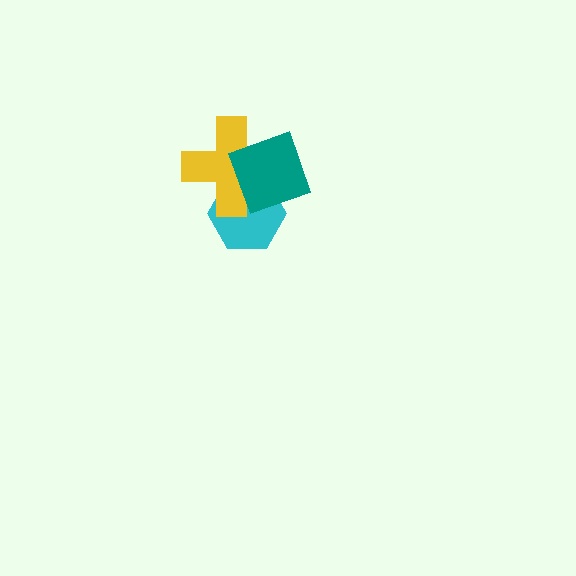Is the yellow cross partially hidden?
Yes, it is partially covered by another shape.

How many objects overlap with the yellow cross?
2 objects overlap with the yellow cross.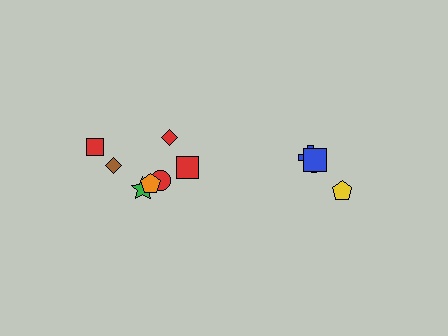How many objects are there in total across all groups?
There are 11 objects.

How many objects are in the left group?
There are 7 objects.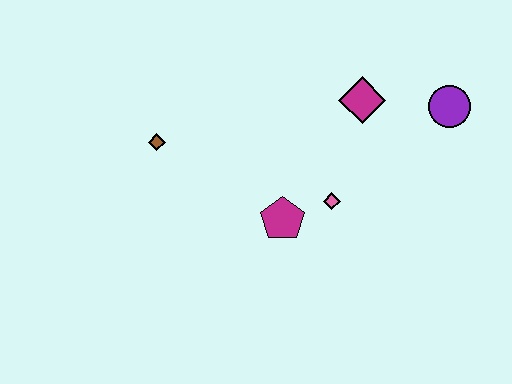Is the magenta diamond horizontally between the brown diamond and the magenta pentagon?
No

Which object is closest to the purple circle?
The magenta diamond is closest to the purple circle.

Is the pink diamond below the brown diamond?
Yes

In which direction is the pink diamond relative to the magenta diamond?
The pink diamond is below the magenta diamond.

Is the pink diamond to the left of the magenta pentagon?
No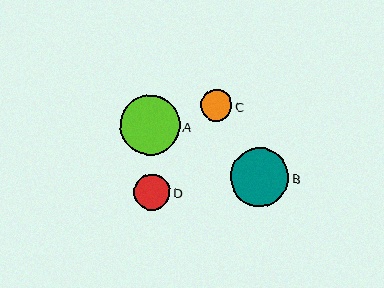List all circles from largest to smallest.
From largest to smallest: A, B, D, C.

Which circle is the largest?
Circle A is the largest with a size of approximately 59 pixels.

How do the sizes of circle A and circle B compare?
Circle A and circle B are approximately the same size.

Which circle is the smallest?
Circle C is the smallest with a size of approximately 31 pixels.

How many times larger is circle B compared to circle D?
Circle B is approximately 1.6 times the size of circle D.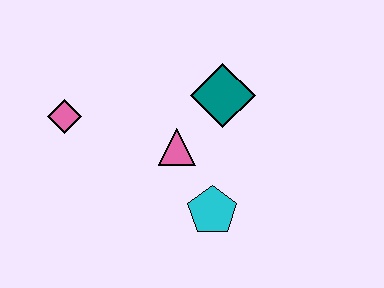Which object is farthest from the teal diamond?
The pink diamond is farthest from the teal diamond.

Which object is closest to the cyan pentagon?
The pink triangle is closest to the cyan pentagon.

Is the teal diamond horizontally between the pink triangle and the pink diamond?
No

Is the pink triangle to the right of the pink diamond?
Yes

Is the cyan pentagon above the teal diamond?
No